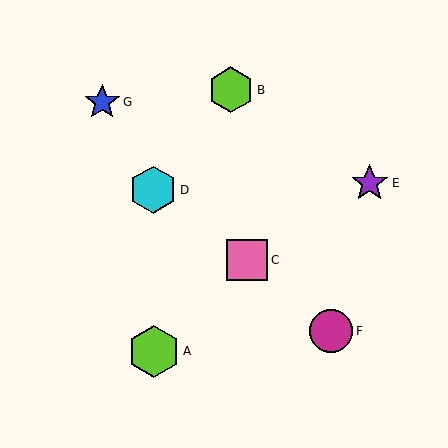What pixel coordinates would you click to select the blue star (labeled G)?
Click at (102, 102) to select the blue star G.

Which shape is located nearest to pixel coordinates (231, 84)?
The lime hexagon (labeled B) at (231, 90) is nearest to that location.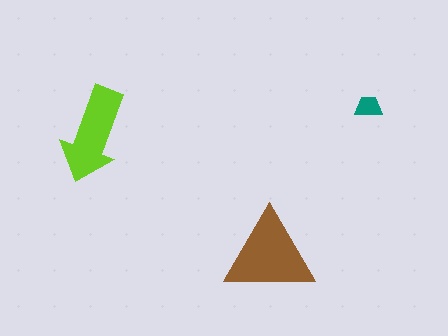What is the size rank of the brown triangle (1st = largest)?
1st.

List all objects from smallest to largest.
The teal trapezoid, the lime arrow, the brown triangle.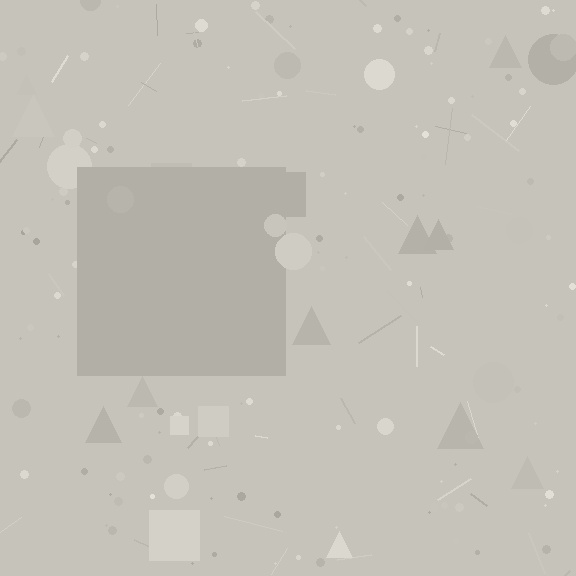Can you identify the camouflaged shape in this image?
The camouflaged shape is a square.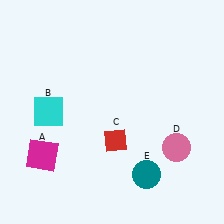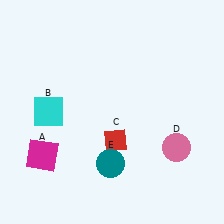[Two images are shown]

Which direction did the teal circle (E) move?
The teal circle (E) moved left.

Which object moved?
The teal circle (E) moved left.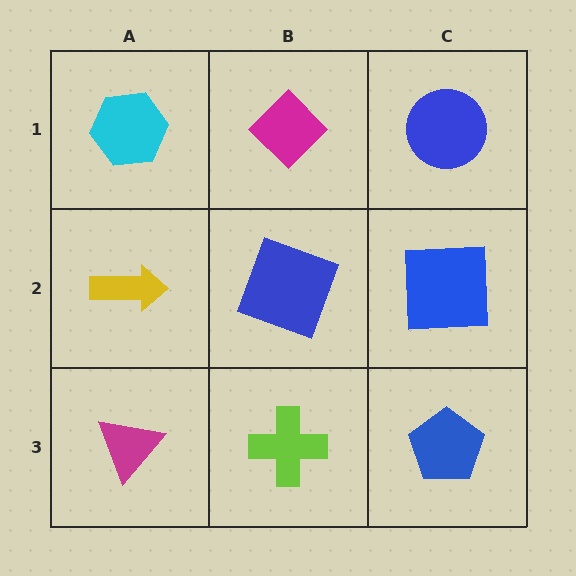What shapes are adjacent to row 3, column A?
A yellow arrow (row 2, column A), a lime cross (row 3, column B).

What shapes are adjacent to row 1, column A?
A yellow arrow (row 2, column A), a magenta diamond (row 1, column B).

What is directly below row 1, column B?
A blue square.